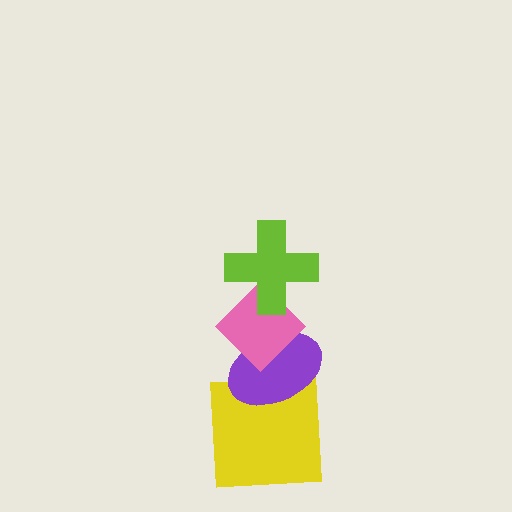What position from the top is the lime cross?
The lime cross is 1st from the top.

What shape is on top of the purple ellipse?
The pink diamond is on top of the purple ellipse.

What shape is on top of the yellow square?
The purple ellipse is on top of the yellow square.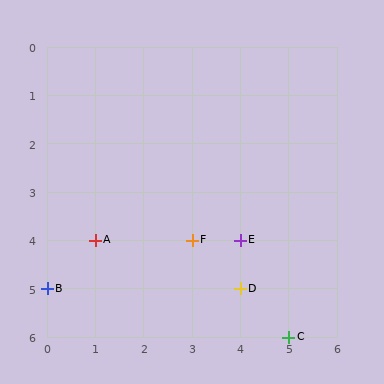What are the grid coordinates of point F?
Point F is at grid coordinates (3, 4).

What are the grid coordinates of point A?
Point A is at grid coordinates (1, 4).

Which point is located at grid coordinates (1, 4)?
Point A is at (1, 4).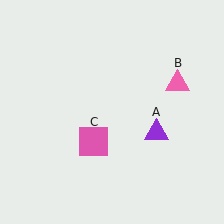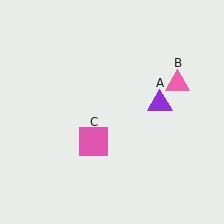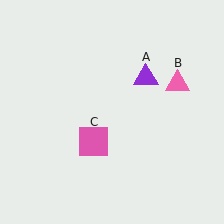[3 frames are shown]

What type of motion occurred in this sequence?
The purple triangle (object A) rotated counterclockwise around the center of the scene.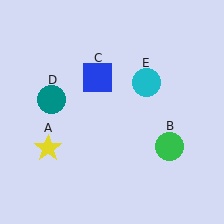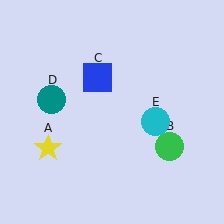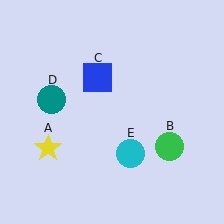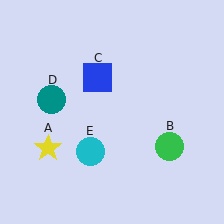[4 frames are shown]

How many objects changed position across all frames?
1 object changed position: cyan circle (object E).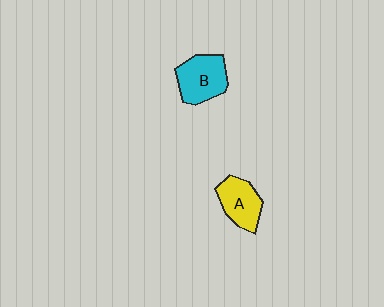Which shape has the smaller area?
Shape A (yellow).